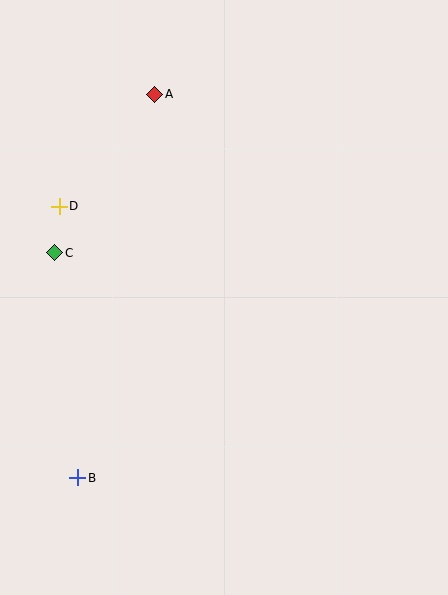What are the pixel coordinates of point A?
Point A is at (155, 94).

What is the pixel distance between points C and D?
The distance between C and D is 47 pixels.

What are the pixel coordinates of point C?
Point C is at (55, 253).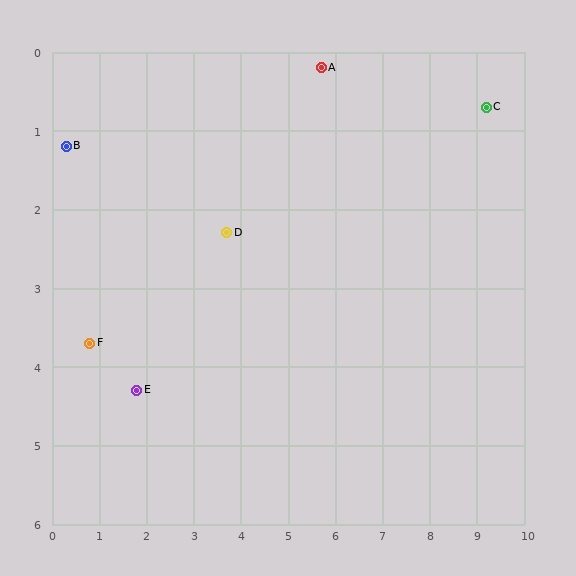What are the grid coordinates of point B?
Point B is at approximately (0.3, 1.2).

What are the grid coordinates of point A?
Point A is at approximately (5.7, 0.2).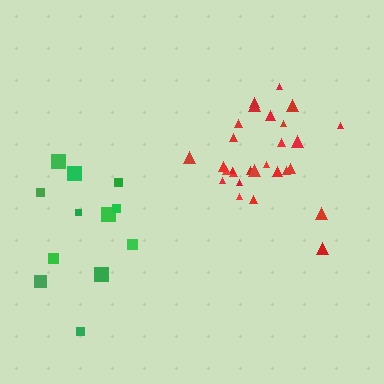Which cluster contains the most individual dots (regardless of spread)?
Red (28).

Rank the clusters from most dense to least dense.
red, green.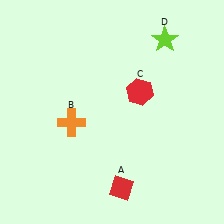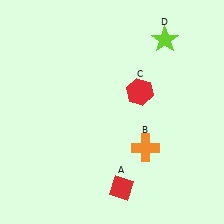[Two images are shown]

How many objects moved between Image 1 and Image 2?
1 object moved between the two images.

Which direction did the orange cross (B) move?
The orange cross (B) moved right.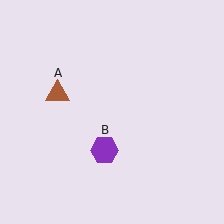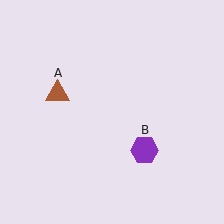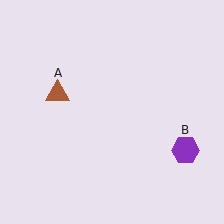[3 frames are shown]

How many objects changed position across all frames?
1 object changed position: purple hexagon (object B).